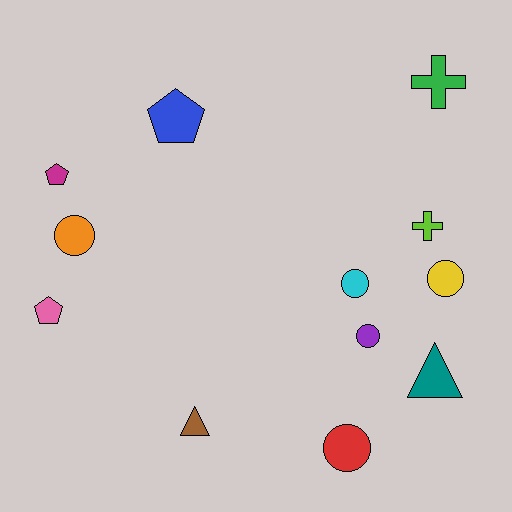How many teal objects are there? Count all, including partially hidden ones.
There is 1 teal object.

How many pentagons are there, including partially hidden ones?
There are 3 pentagons.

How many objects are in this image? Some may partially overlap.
There are 12 objects.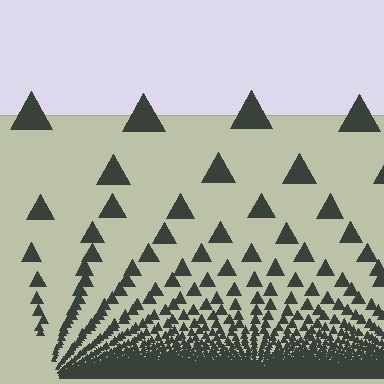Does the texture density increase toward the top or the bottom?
Density increases toward the bottom.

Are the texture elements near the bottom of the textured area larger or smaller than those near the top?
Smaller. The gradient is inverted — elements near the bottom are smaller and denser.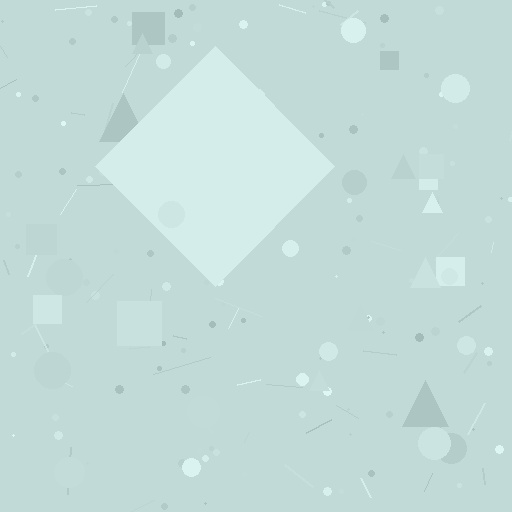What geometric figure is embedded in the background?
A diamond is embedded in the background.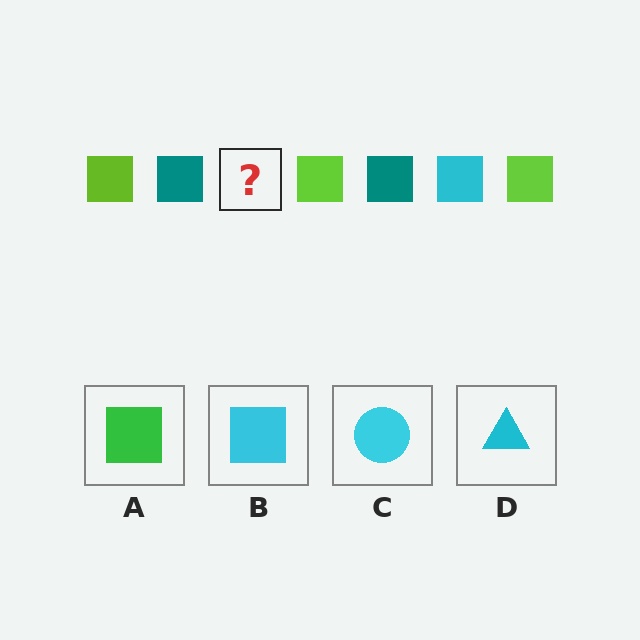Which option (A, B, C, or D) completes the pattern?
B.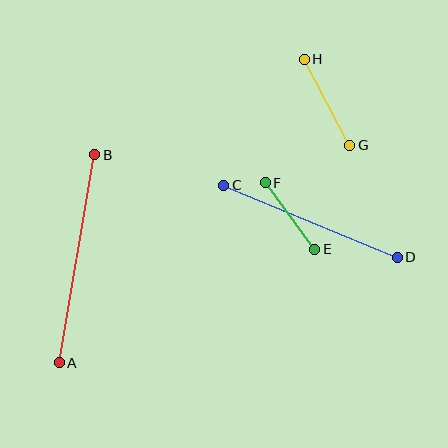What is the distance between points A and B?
The distance is approximately 211 pixels.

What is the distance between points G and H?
The distance is approximately 97 pixels.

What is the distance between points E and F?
The distance is approximately 83 pixels.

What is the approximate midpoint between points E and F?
The midpoint is at approximately (290, 216) pixels.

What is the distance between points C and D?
The distance is approximately 188 pixels.